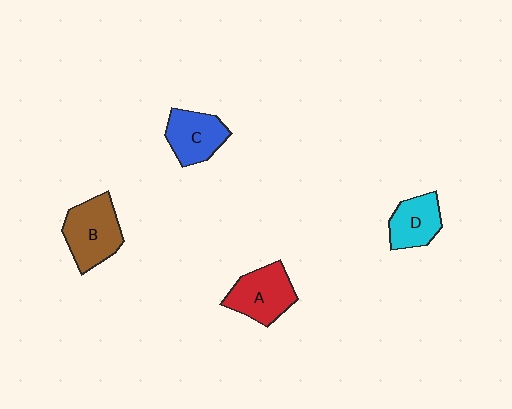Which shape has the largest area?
Shape B (brown).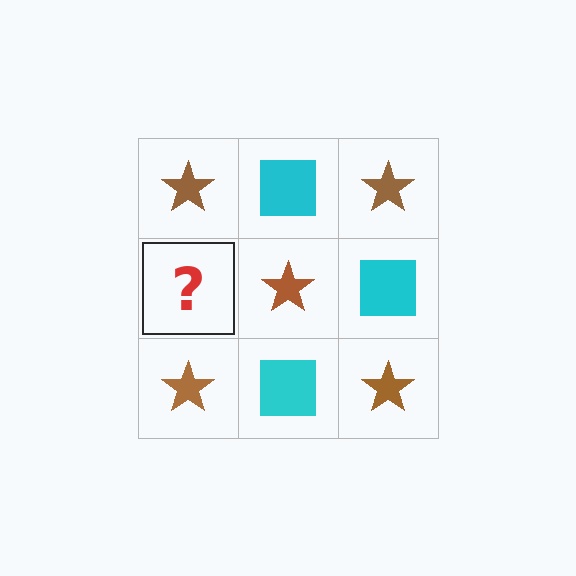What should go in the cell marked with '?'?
The missing cell should contain a cyan square.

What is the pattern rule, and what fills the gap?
The rule is that it alternates brown star and cyan square in a checkerboard pattern. The gap should be filled with a cyan square.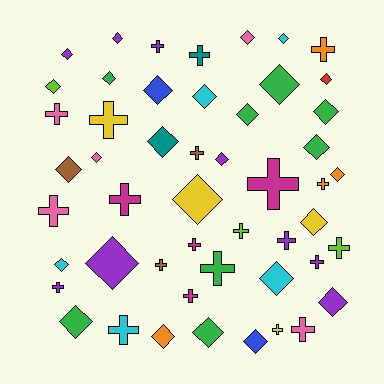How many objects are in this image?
There are 50 objects.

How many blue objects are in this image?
There are 2 blue objects.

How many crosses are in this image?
There are 22 crosses.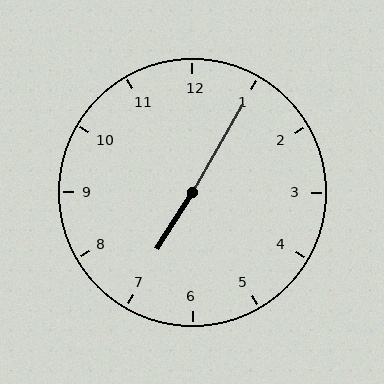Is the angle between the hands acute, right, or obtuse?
It is obtuse.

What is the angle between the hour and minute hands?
Approximately 178 degrees.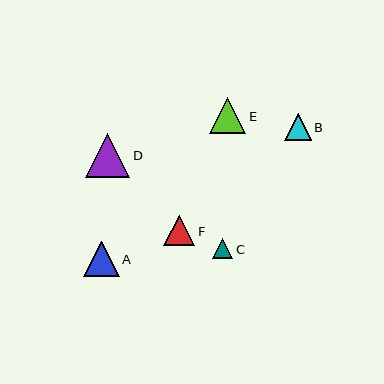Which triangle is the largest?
Triangle D is the largest with a size of approximately 44 pixels.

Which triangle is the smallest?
Triangle C is the smallest with a size of approximately 20 pixels.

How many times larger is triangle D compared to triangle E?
Triangle D is approximately 1.2 times the size of triangle E.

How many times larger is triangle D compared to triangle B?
Triangle D is approximately 1.6 times the size of triangle B.